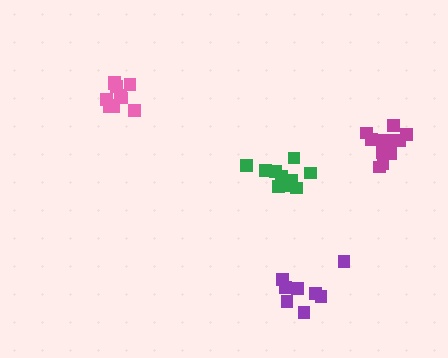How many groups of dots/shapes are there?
There are 4 groups.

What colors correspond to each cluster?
The clusters are colored: pink, green, magenta, purple.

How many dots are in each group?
Group 1: 12 dots, Group 2: 10 dots, Group 3: 11 dots, Group 4: 8 dots (41 total).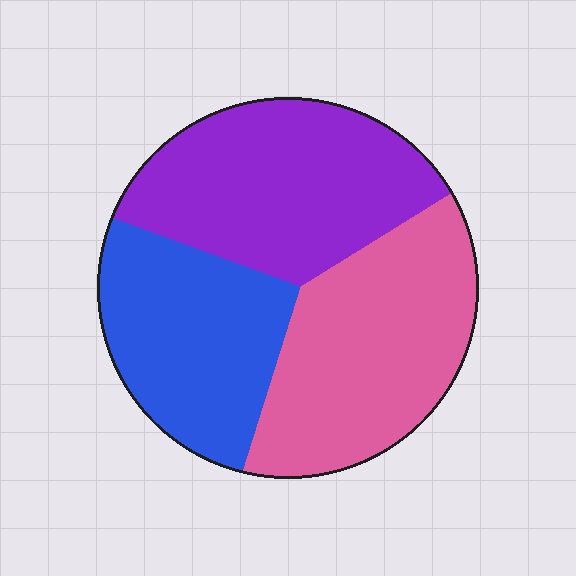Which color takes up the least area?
Blue, at roughly 30%.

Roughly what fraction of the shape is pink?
Pink covers 36% of the shape.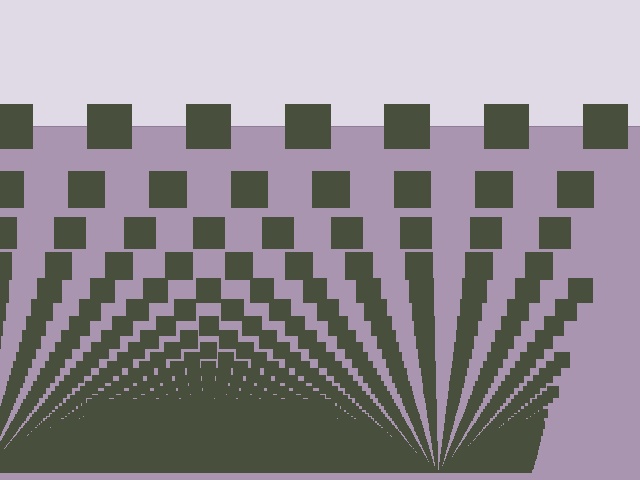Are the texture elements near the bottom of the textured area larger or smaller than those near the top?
Smaller. The gradient is inverted — elements near the bottom are smaller and denser.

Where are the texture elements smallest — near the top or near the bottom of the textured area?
Near the bottom.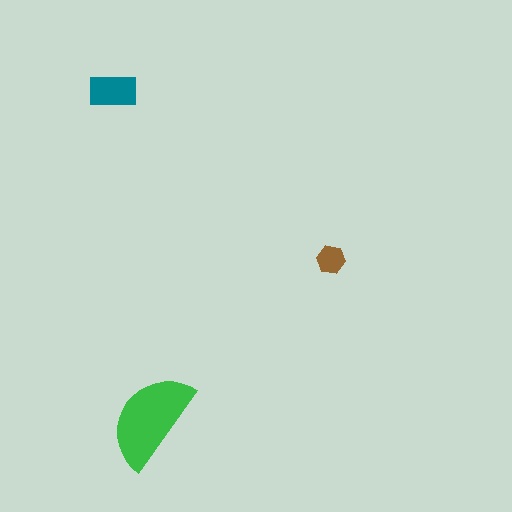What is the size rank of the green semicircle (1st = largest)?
1st.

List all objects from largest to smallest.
The green semicircle, the teal rectangle, the brown hexagon.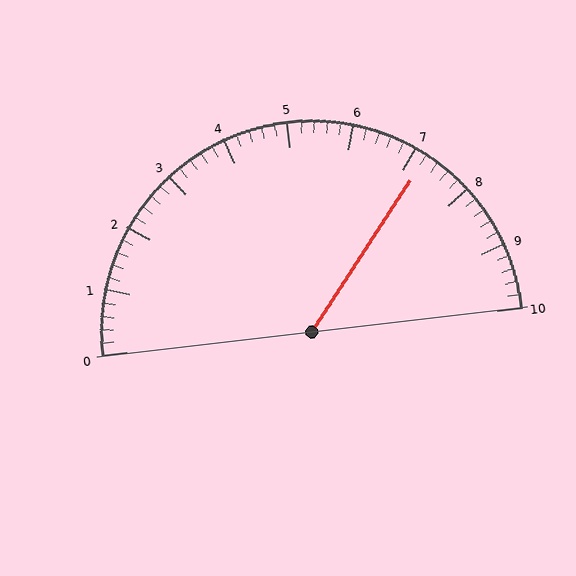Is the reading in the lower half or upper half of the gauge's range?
The reading is in the upper half of the range (0 to 10).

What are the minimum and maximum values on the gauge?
The gauge ranges from 0 to 10.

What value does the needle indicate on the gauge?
The needle indicates approximately 7.2.